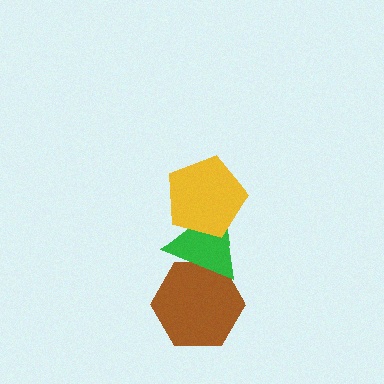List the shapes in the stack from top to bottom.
From top to bottom: the yellow pentagon, the green triangle, the brown hexagon.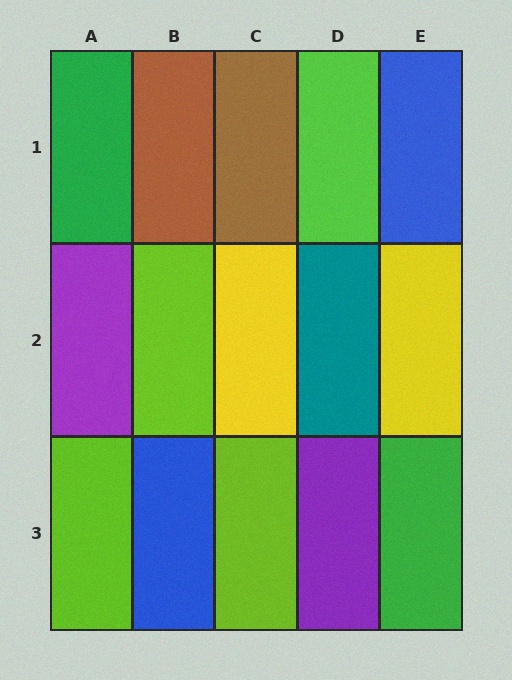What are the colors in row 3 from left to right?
Lime, blue, lime, purple, green.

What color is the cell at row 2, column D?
Teal.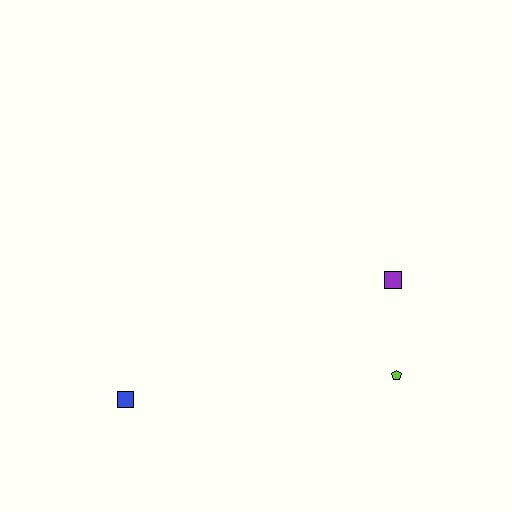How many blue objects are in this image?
There is 1 blue object.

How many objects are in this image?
There are 3 objects.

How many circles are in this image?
There are no circles.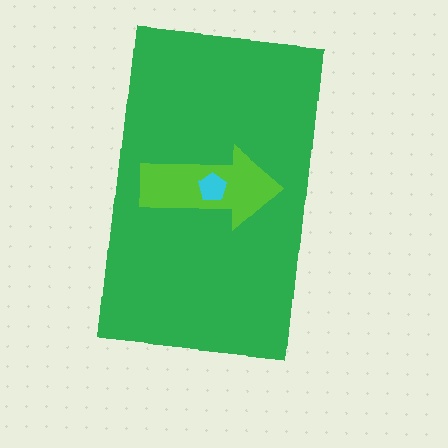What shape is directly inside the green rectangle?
The lime arrow.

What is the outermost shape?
The green rectangle.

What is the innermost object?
The cyan pentagon.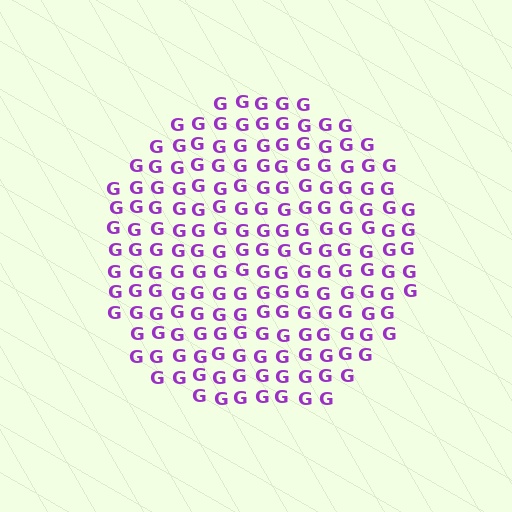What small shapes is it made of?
It is made of small letter G's.